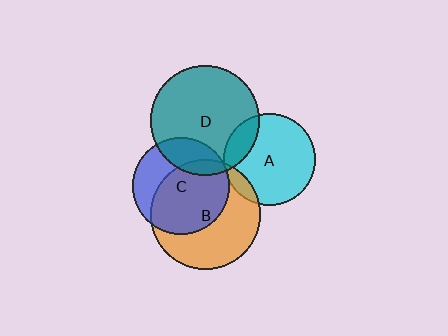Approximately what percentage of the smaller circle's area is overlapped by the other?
Approximately 5%.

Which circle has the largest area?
Circle B (orange).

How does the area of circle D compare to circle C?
Approximately 1.3 times.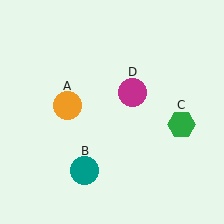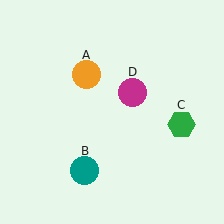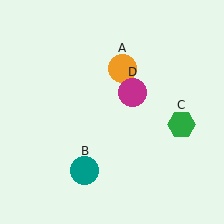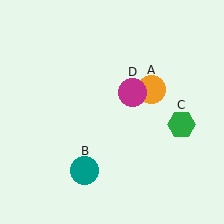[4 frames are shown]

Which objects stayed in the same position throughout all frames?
Teal circle (object B) and green hexagon (object C) and magenta circle (object D) remained stationary.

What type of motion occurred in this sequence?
The orange circle (object A) rotated clockwise around the center of the scene.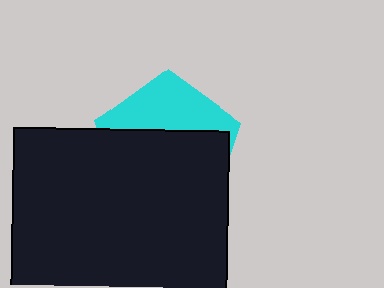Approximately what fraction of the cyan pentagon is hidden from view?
Roughly 64% of the cyan pentagon is hidden behind the black square.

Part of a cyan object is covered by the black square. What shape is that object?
It is a pentagon.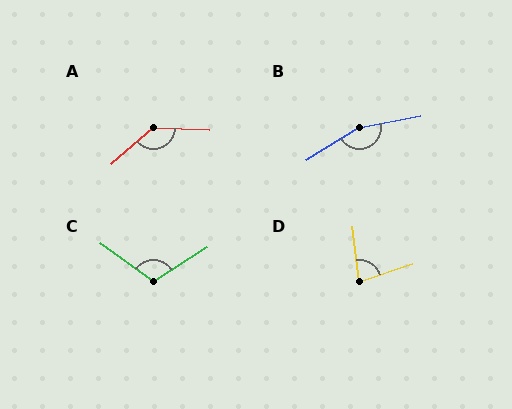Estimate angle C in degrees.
Approximately 111 degrees.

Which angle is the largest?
B, at approximately 160 degrees.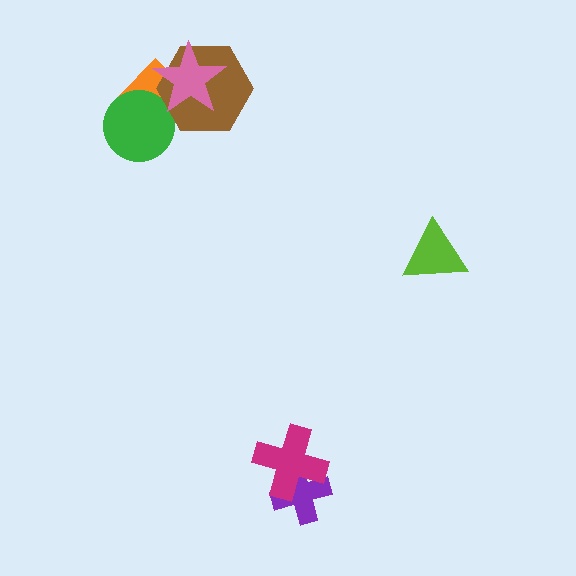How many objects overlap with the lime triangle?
0 objects overlap with the lime triangle.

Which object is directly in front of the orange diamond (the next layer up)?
The green circle is directly in front of the orange diamond.